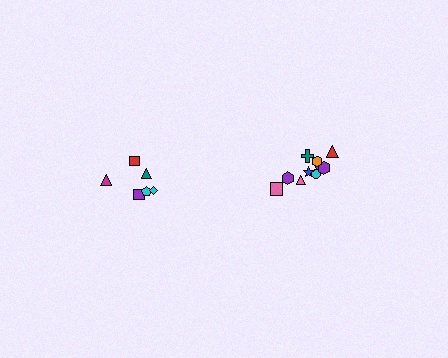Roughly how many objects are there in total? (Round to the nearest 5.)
Roughly 15 objects in total.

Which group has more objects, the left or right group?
The right group.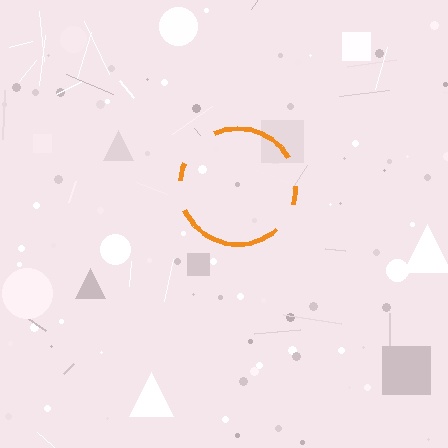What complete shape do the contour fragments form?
The contour fragments form a circle.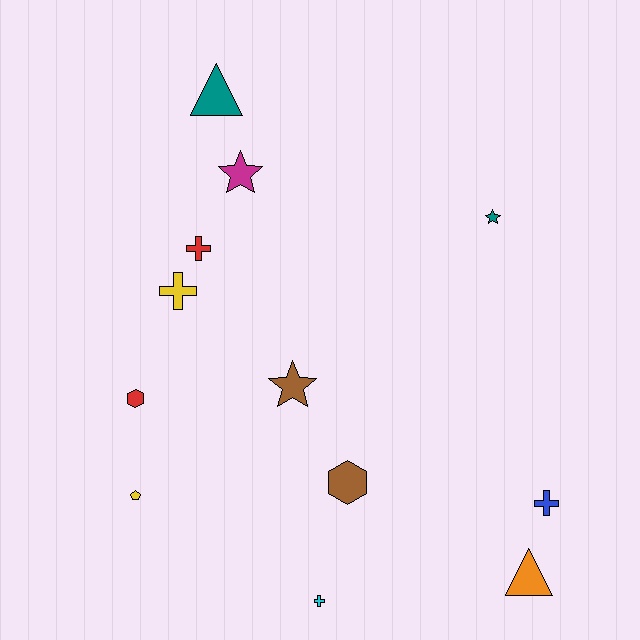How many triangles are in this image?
There are 2 triangles.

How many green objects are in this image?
There are no green objects.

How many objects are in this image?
There are 12 objects.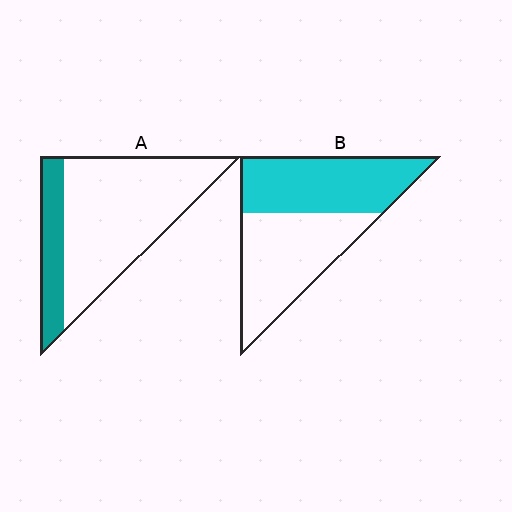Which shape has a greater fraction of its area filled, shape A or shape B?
Shape B.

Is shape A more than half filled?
No.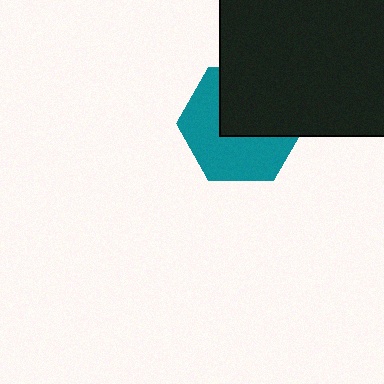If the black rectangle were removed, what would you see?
You would see the complete teal hexagon.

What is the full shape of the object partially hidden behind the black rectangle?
The partially hidden object is a teal hexagon.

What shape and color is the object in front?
The object in front is a black rectangle.